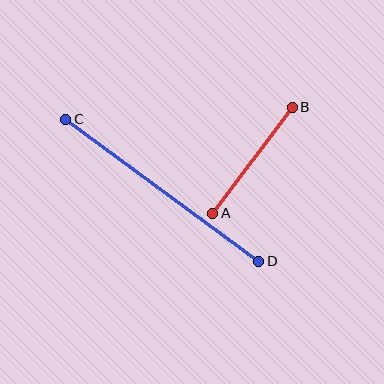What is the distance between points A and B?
The distance is approximately 133 pixels.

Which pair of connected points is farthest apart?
Points C and D are farthest apart.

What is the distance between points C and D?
The distance is approximately 240 pixels.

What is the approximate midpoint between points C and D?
The midpoint is at approximately (162, 190) pixels.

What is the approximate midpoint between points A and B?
The midpoint is at approximately (253, 160) pixels.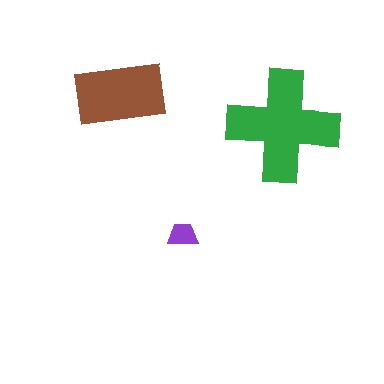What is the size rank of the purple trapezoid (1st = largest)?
3rd.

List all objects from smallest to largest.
The purple trapezoid, the brown rectangle, the green cross.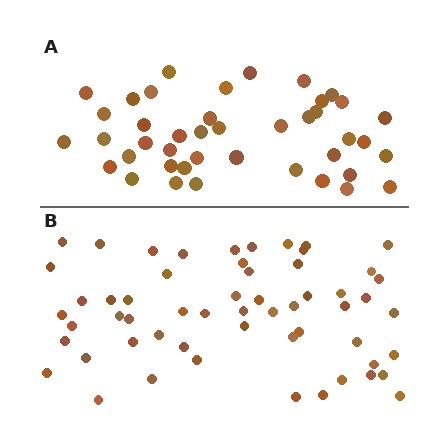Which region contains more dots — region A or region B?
Region B (the bottom region) has more dots.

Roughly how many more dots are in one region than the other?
Region B has approximately 15 more dots than region A.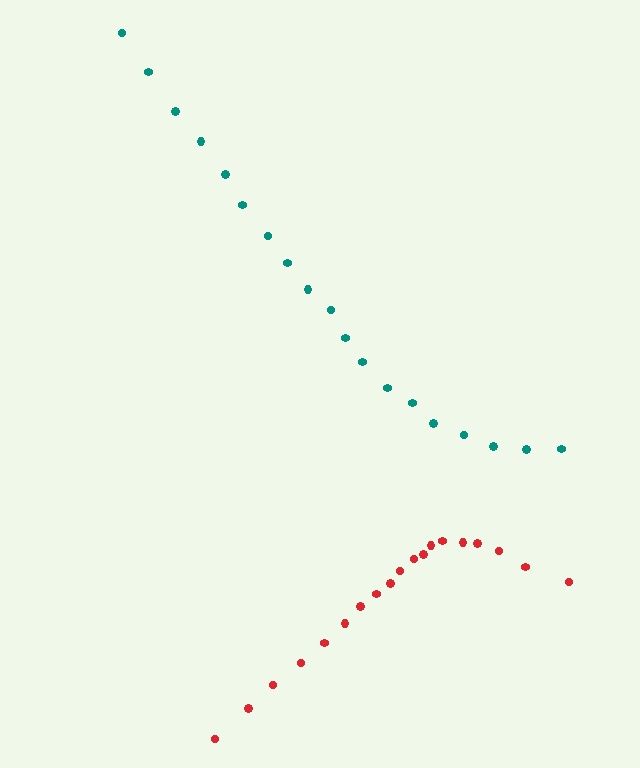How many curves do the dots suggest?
There are 2 distinct paths.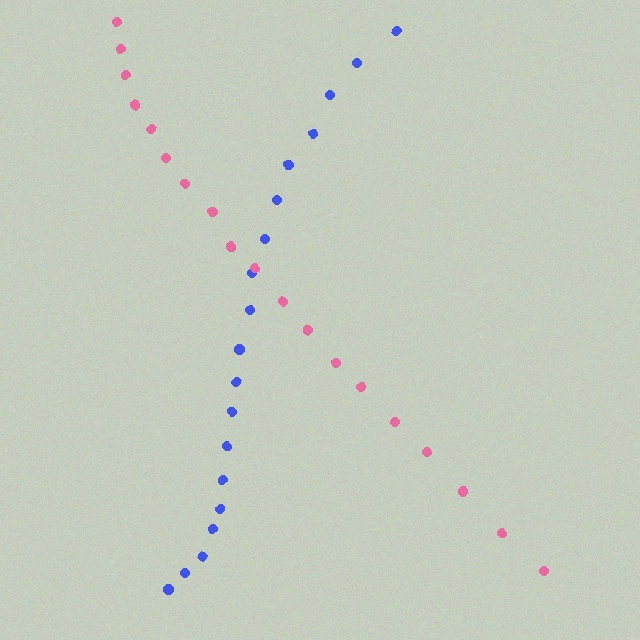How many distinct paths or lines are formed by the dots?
There are 2 distinct paths.